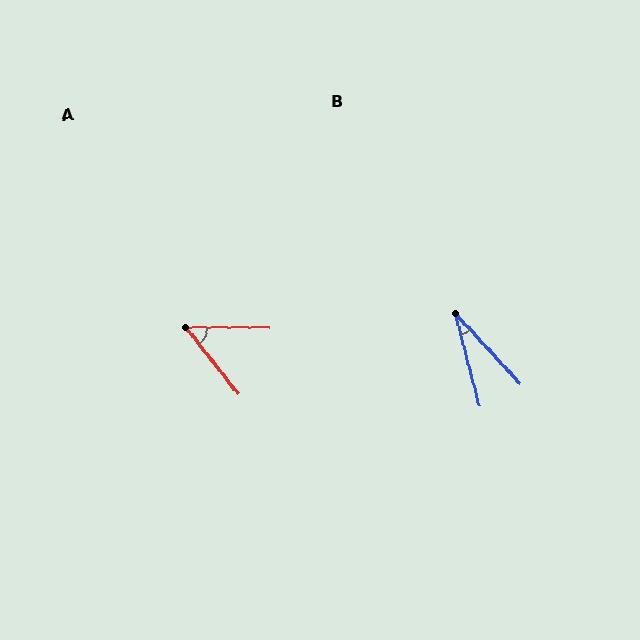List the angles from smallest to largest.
B (28°), A (52°).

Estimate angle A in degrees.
Approximately 52 degrees.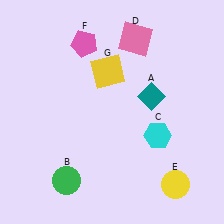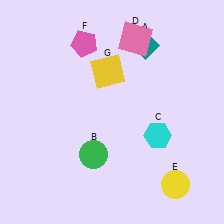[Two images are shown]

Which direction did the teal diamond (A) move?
The teal diamond (A) moved up.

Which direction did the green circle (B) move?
The green circle (B) moved right.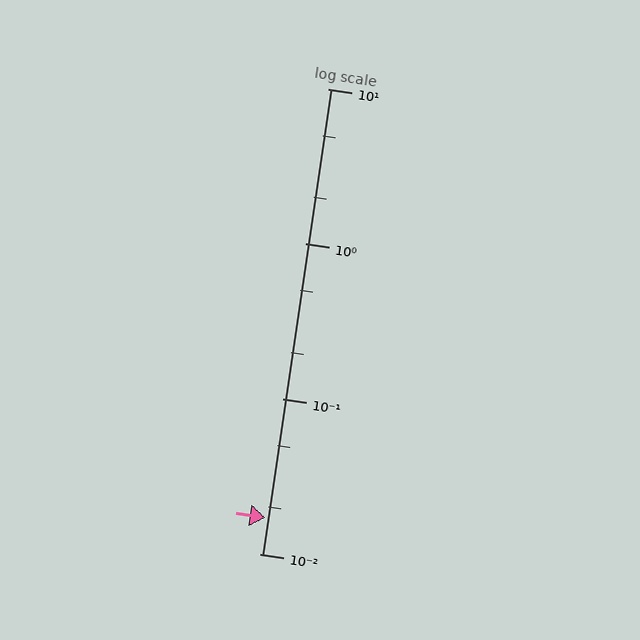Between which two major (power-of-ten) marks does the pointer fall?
The pointer is between 0.01 and 0.1.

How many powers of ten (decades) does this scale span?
The scale spans 3 decades, from 0.01 to 10.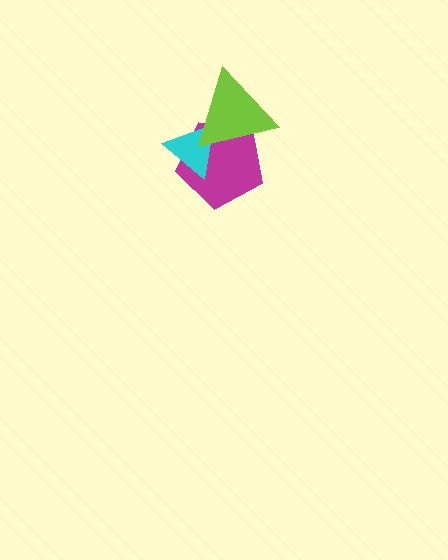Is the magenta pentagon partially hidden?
Yes, it is partially covered by another shape.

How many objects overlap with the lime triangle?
2 objects overlap with the lime triangle.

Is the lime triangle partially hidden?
No, no other shape covers it.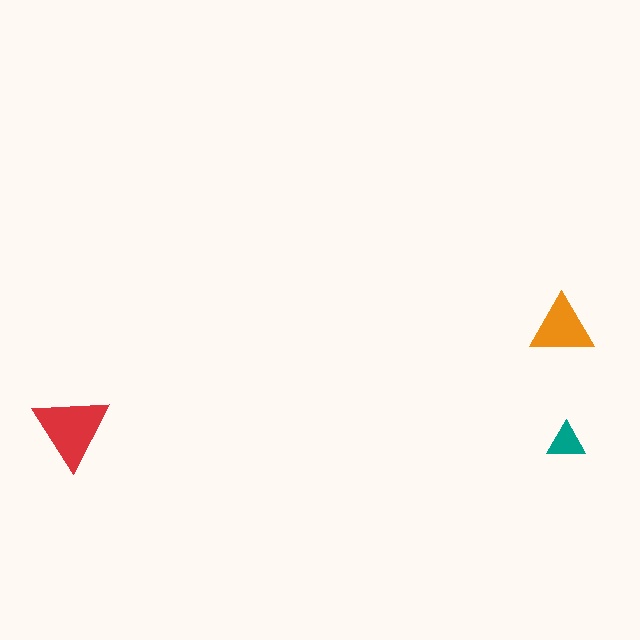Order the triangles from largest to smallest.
the red one, the orange one, the teal one.